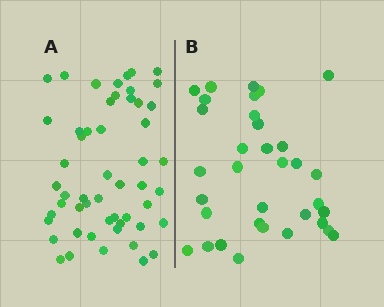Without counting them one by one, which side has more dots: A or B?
Region A (the left region) has more dots.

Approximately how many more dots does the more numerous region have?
Region A has approximately 20 more dots than region B.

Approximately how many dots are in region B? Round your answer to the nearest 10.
About 30 dots. (The exact count is 34, which rounds to 30.)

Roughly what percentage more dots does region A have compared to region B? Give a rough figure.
About 55% more.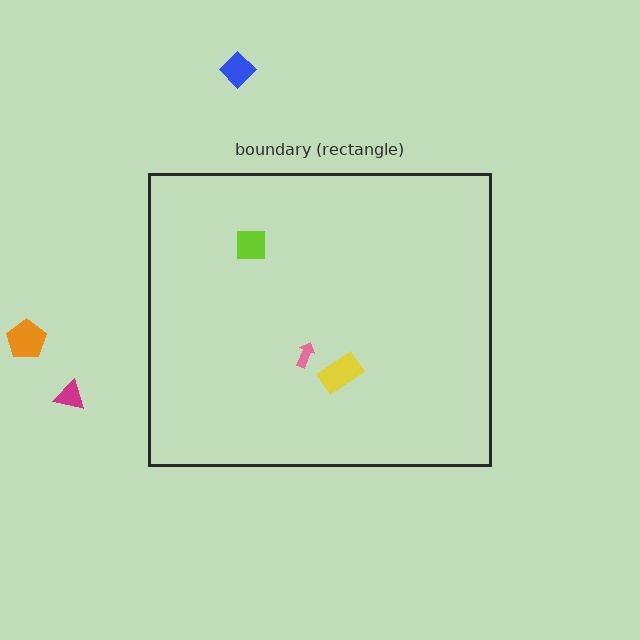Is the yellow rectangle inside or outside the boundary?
Inside.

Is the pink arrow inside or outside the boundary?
Inside.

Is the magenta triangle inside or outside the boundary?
Outside.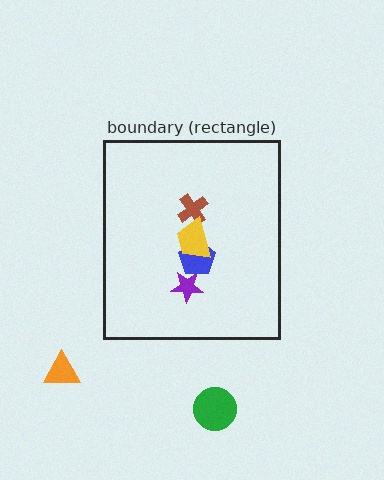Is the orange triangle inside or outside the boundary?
Outside.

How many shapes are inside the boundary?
4 inside, 2 outside.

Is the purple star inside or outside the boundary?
Inside.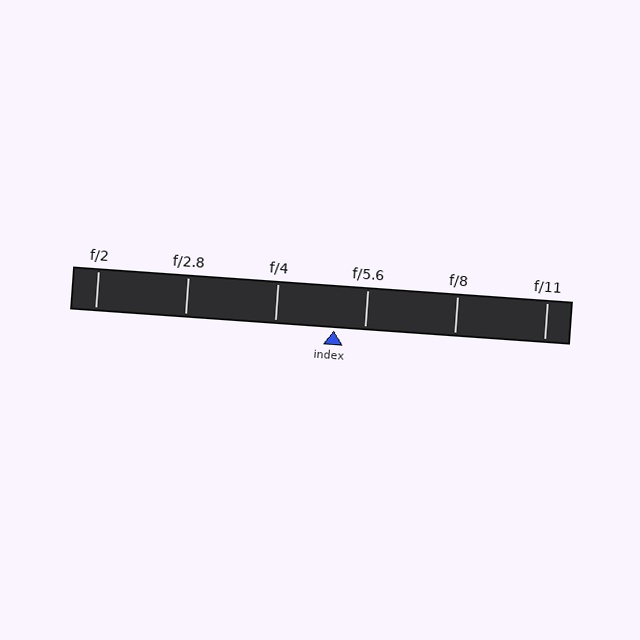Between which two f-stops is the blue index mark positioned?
The index mark is between f/4 and f/5.6.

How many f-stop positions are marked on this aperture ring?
There are 6 f-stop positions marked.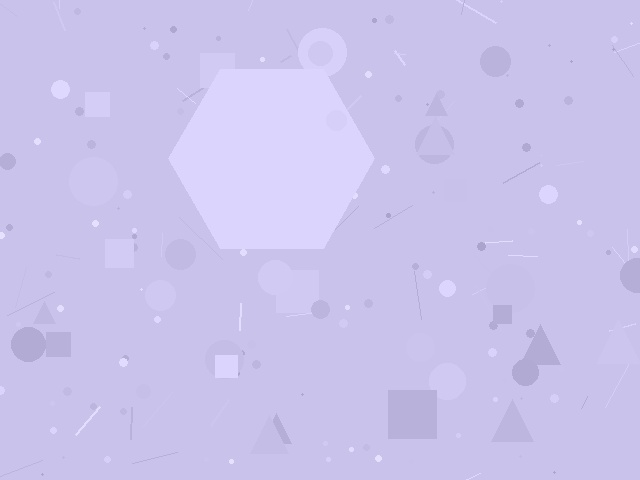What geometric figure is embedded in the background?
A hexagon is embedded in the background.